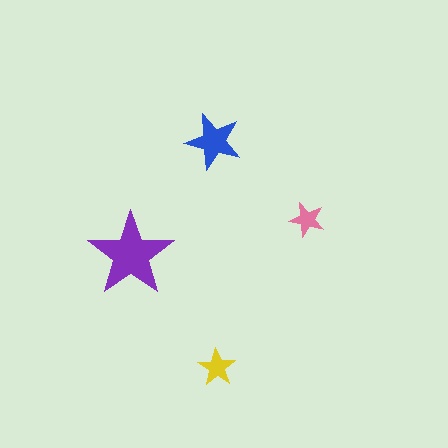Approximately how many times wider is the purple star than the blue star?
About 1.5 times wider.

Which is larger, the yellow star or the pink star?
The yellow one.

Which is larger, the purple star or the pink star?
The purple one.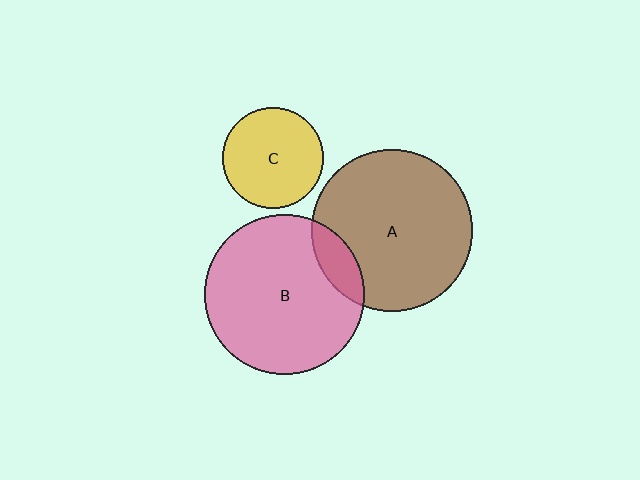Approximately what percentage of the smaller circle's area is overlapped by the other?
Approximately 10%.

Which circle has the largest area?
Circle A (brown).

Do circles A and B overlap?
Yes.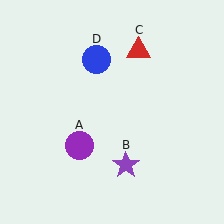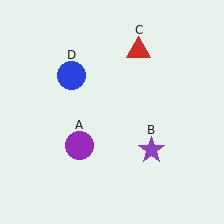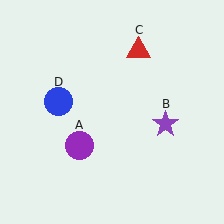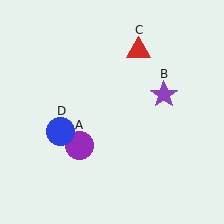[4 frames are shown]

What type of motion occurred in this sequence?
The purple star (object B), blue circle (object D) rotated counterclockwise around the center of the scene.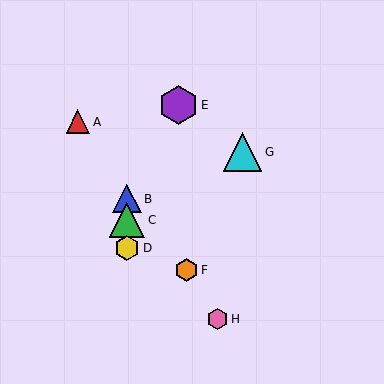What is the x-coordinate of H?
Object H is at x≈218.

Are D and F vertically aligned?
No, D is at x≈127 and F is at x≈186.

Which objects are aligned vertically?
Objects B, C, D are aligned vertically.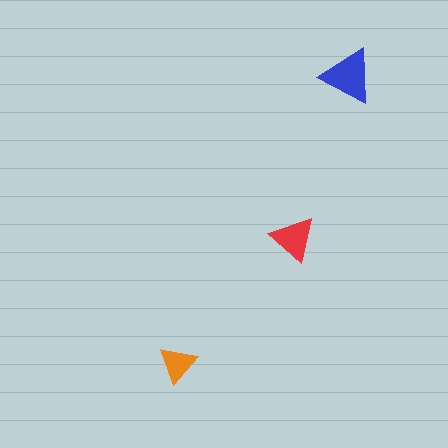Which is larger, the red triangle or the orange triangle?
The red one.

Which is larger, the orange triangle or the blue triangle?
The blue one.